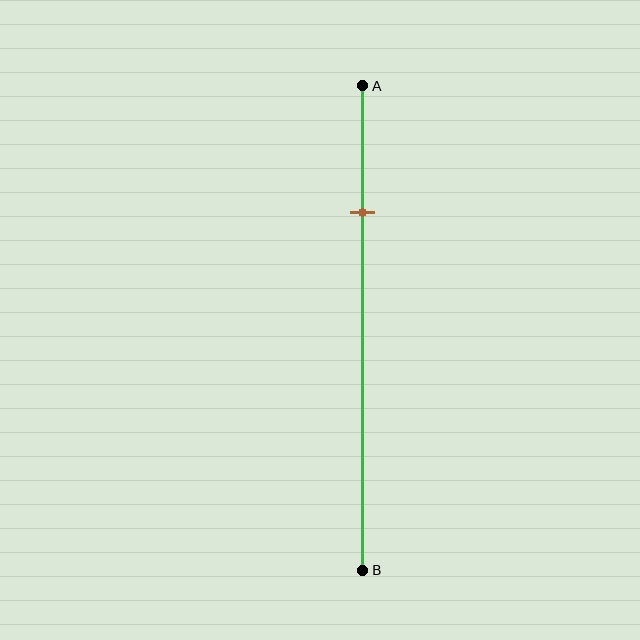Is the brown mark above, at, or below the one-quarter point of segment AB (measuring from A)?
The brown mark is approximately at the one-quarter point of segment AB.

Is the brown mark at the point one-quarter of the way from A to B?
Yes, the mark is approximately at the one-quarter point.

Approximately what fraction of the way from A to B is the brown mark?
The brown mark is approximately 25% of the way from A to B.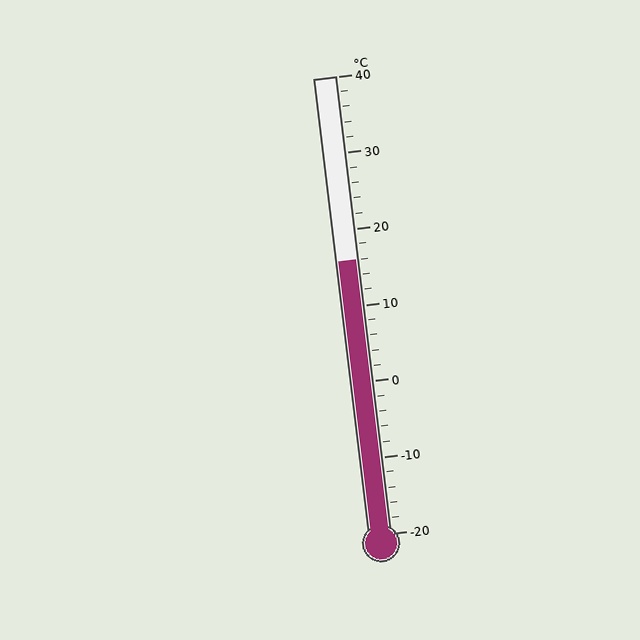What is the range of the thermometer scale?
The thermometer scale ranges from -20°C to 40°C.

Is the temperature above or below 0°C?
The temperature is above 0°C.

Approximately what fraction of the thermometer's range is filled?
The thermometer is filled to approximately 60% of its range.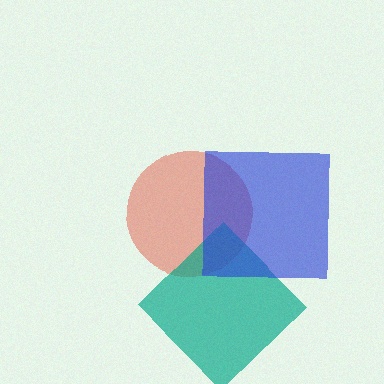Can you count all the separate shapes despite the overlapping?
Yes, there are 3 separate shapes.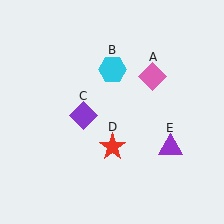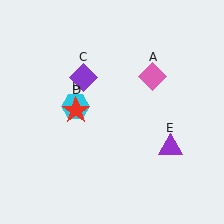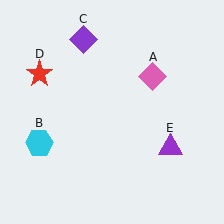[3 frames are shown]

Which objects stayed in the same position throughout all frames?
Pink diamond (object A) and purple triangle (object E) remained stationary.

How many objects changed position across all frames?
3 objects changed position: cyan hexagon (object B), purple diamond (object C), red star (object D).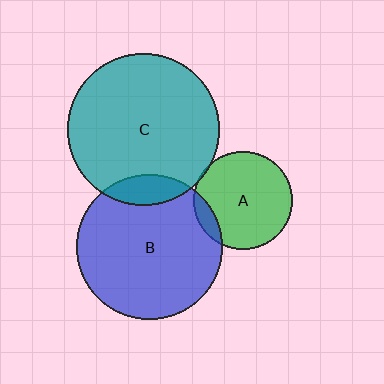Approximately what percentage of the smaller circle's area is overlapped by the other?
Approximately 10%.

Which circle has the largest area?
Circle C (teal).